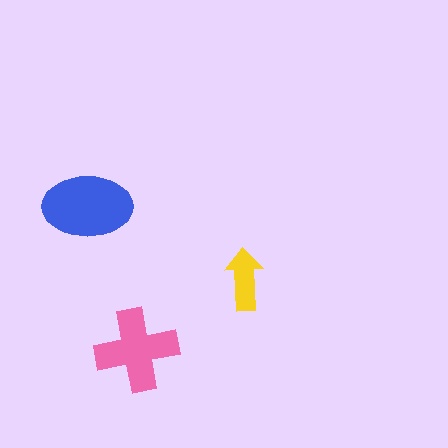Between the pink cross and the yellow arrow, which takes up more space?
The pink cross.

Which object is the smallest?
The yellow arrow.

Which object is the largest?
The blue ellipse.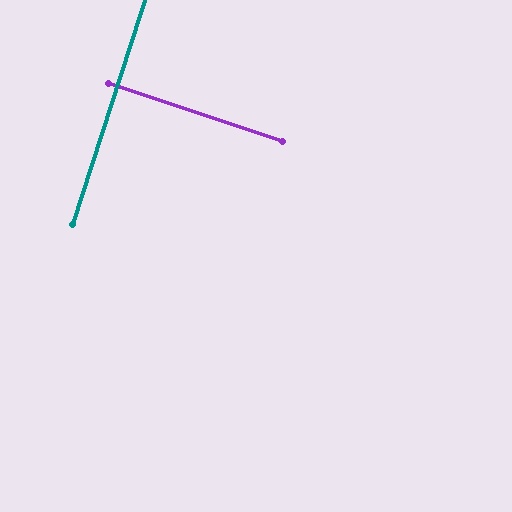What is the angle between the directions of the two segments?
Approximately 89 degrees.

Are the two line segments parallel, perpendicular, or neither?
Perpendicular — they meet at approximately 89°.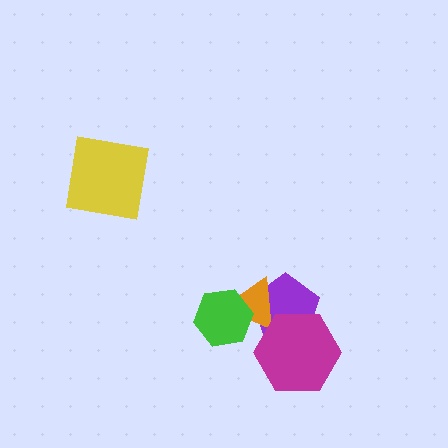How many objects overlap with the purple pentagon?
2 objects overlap with the purple pentagon.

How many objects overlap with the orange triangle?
3 objects overlap with the orange triangle.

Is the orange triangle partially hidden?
Yes, it is partially covered by another shape.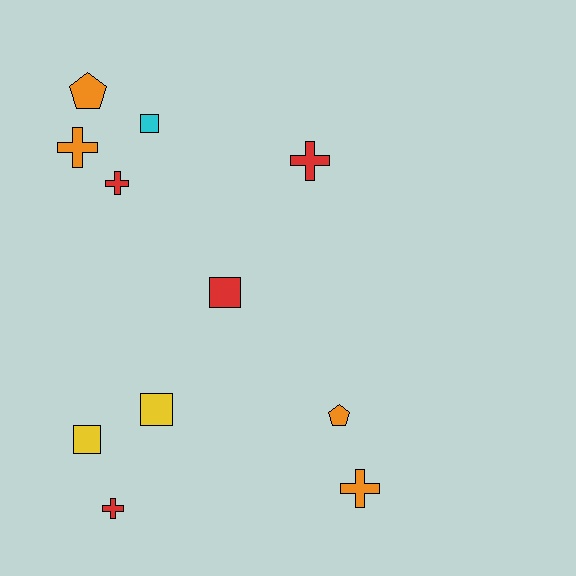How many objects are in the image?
There are 11 objects.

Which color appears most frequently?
Red, with 4 objects.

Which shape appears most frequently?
Cross, with 5 objects.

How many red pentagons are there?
There are no red pentagons.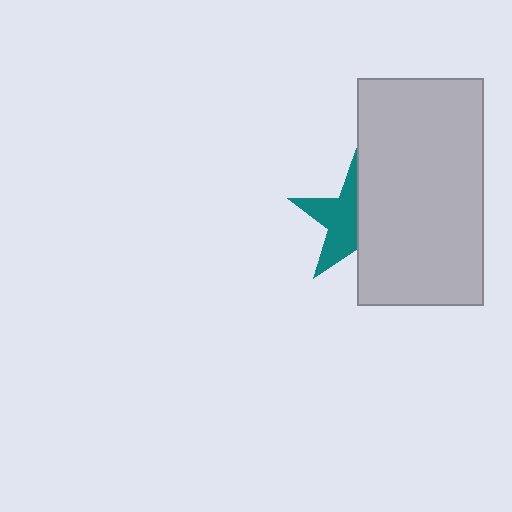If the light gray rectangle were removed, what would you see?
You would see the complete teal star.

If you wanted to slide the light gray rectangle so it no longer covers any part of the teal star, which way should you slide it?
Slide it right — that is the most direct way to separate the two shapes.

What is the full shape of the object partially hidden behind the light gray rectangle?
The partially hidden object is a teal star.